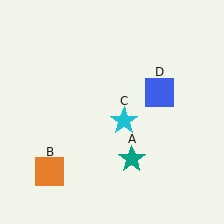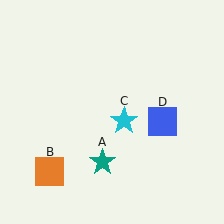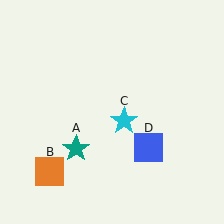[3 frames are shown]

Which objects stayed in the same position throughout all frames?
Orange square (object B) and cyan star (object C) remained stationary.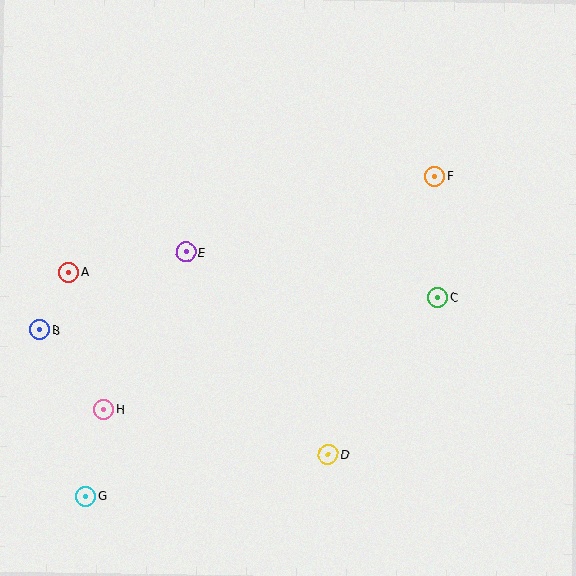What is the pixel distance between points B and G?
The distance between B and G is 172 pixels.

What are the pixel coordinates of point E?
Point E is at (186, 252).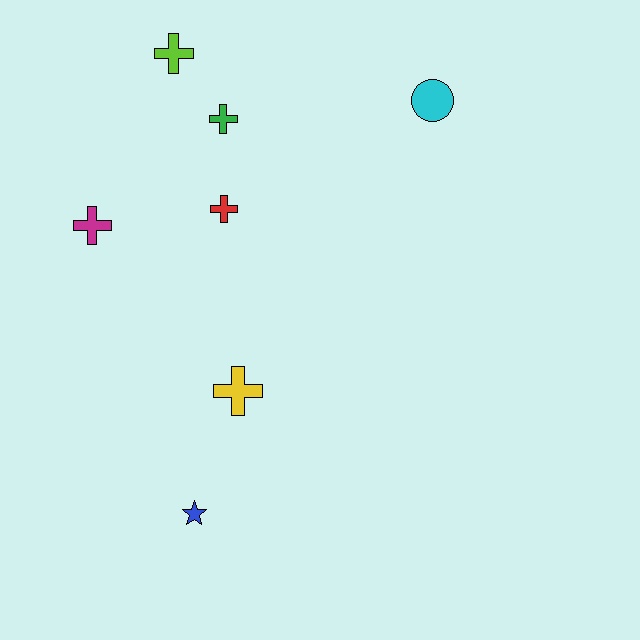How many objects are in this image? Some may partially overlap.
There are 7 objects.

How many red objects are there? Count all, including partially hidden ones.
There is 1 red object.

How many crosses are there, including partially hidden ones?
There are 5 crosses.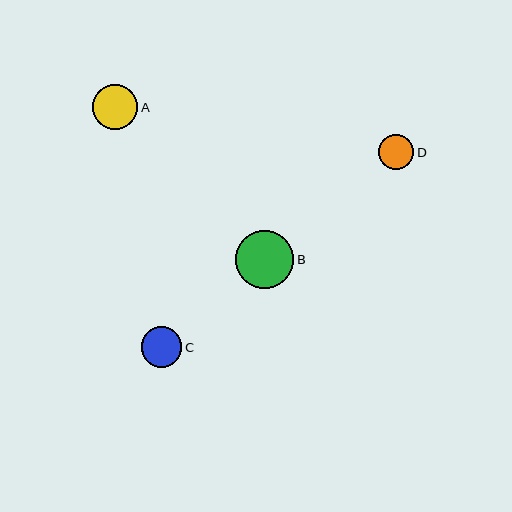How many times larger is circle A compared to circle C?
Circle A is approximately 1.1 times the size of circle C.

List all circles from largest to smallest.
From largest to smallest: B, A, C, D.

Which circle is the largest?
Circle B is the largest with a size of approximately 58 pixels.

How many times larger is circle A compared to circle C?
Circle A is approximately 1.1 times the size of circle C.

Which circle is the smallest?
Circle D is the smallest with a size of approximately 35 pixels.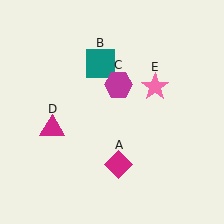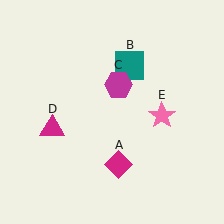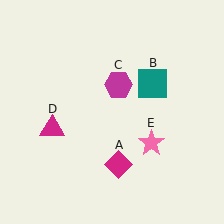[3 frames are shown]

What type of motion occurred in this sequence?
The teal square (object B), pink star (object E) rotated clockwise around the center of the scene.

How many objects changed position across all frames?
2 objects changed position: teal square (object B), pink star (object E).